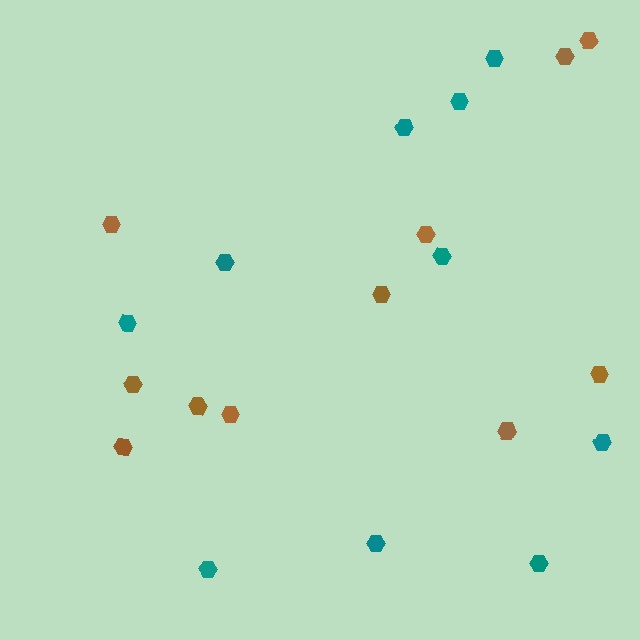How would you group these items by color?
There are 2 groups: one group of teal hexagons (10) and one group of brown hexagons (11).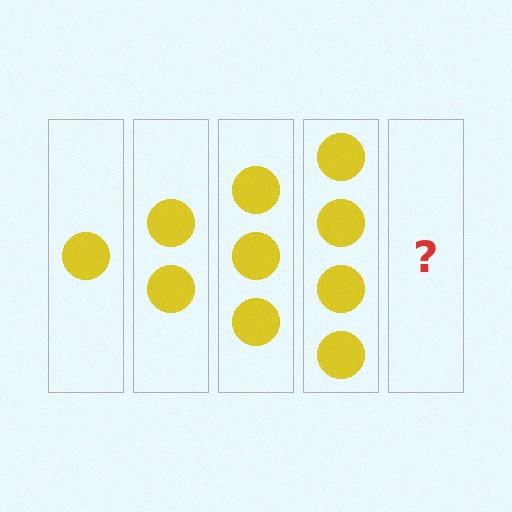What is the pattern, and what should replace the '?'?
The pattern is that each step adds one more circle. The '?' should be 5 circles.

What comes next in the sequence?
The next element should be 5 circles.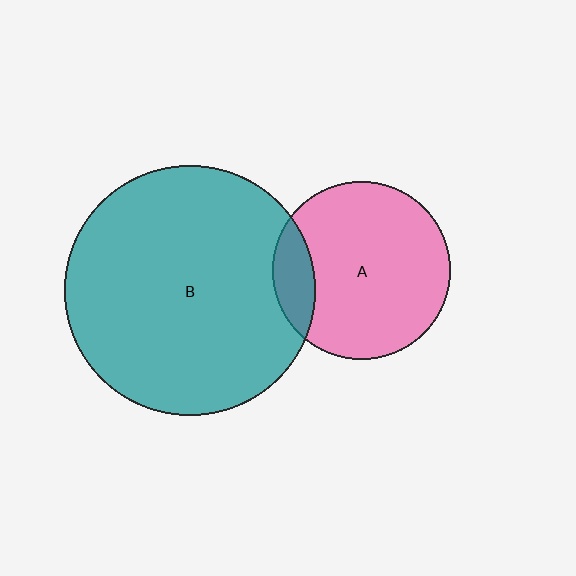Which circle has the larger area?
Circle B (teal).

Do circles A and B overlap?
Yes.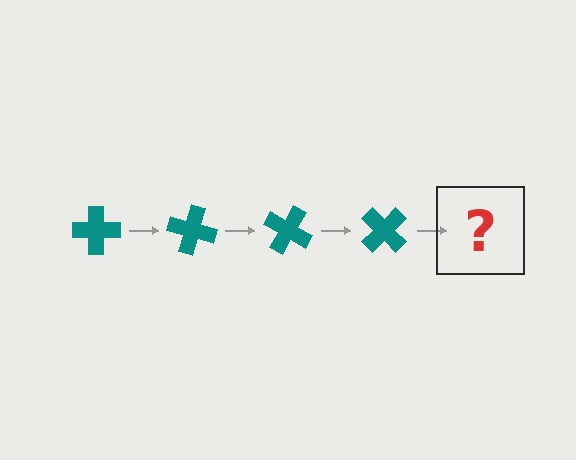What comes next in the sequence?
The next element should be a teal cross rotated 60 degrees.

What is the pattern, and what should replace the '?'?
The pattern is that the cross rotates 15 degrees each step. The '?' should be a teal cross rotated 60 degrees.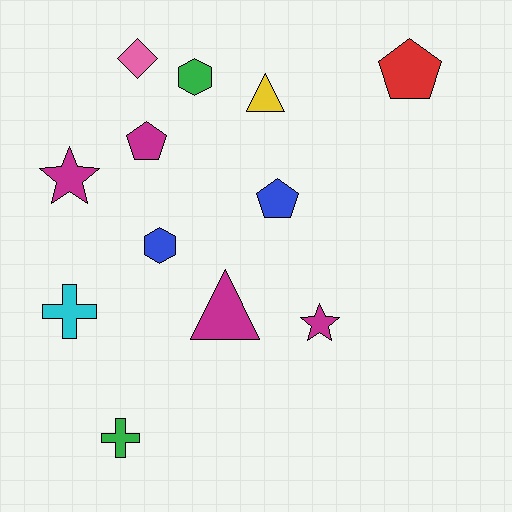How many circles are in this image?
There are no circles.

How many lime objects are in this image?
There are no lime objects.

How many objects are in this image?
There are 12 objects.